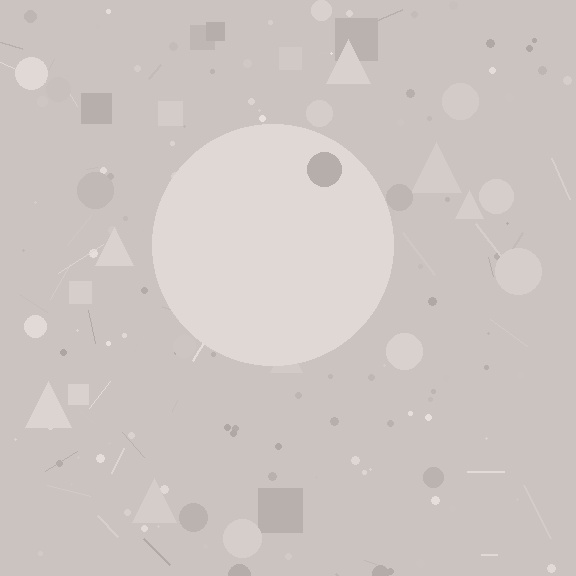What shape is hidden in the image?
A circle is hidden in the image.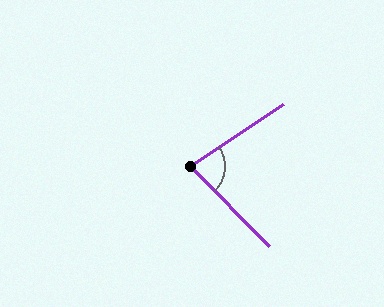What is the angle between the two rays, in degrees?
Approximately 79 degrees.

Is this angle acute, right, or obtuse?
It is acute.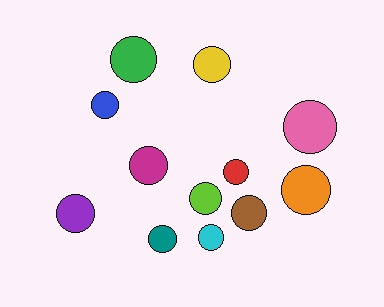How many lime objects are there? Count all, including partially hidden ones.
There is 1 lime object.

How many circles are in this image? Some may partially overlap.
There are 12 circles.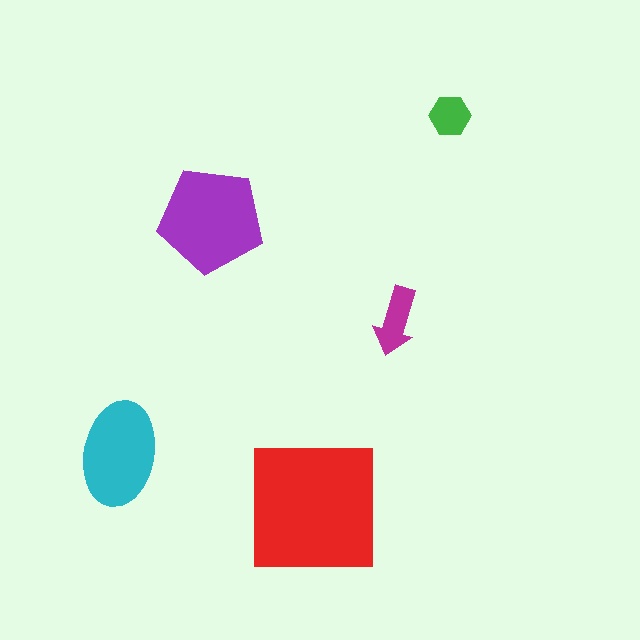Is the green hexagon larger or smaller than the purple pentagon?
Smaller.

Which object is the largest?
The red square.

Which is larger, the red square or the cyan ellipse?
The red square.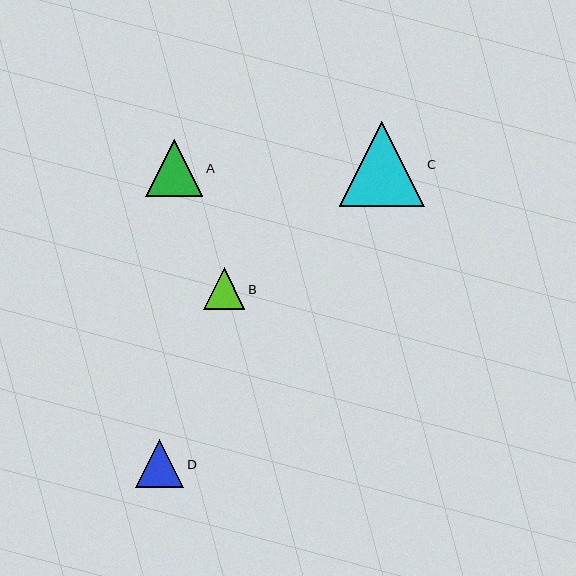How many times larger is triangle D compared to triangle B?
Triangle D is approximately 1.2 times the size of triangle B.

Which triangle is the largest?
Triangle C is the largest with a size of approximately 85 pixels.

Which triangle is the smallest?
Triangle B is the smallest with a size of approximately 42 pixels.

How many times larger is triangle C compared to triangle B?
Triangle C is approximately 2.0 times the size of triangle B.